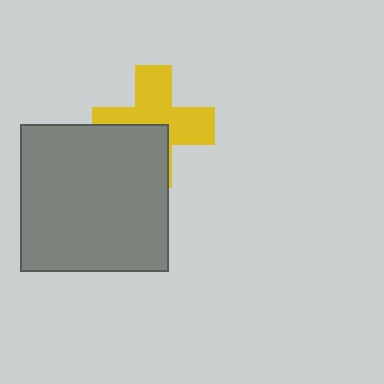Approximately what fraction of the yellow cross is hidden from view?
Roughly 41% of the yellow cross is hidden behind the gray square.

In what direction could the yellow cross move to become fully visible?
The yellow cross could move toward the upper-right. That would shift it out from behind the gray square entirely.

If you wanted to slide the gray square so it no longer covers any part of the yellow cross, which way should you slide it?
Slide it toward the lower-left — that is the most direct way to separate the two shapes.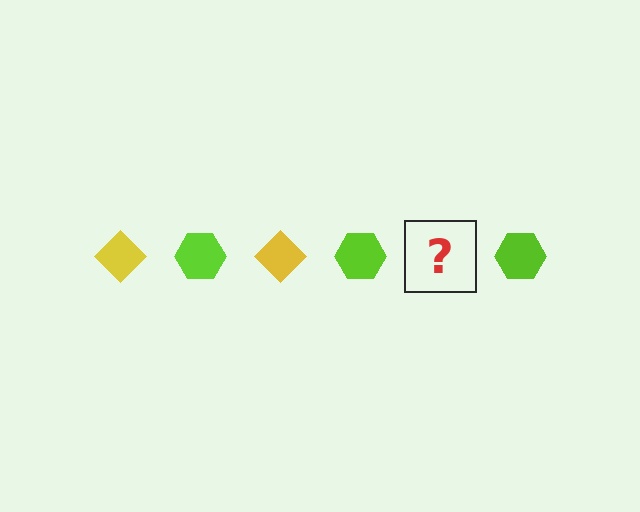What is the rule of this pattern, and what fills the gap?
The rule is that the pattern alternates between yellow diamond and lime hexagon. The gap should be filled with a yellow diamond.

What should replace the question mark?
The question mark should be replaced with a yellow diamond.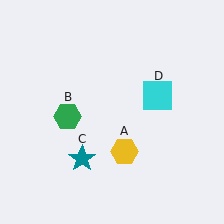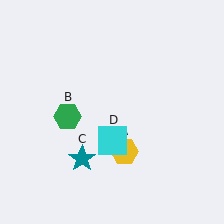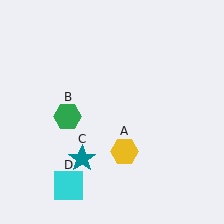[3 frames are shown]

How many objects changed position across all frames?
1 object changed position: cyan square (object D).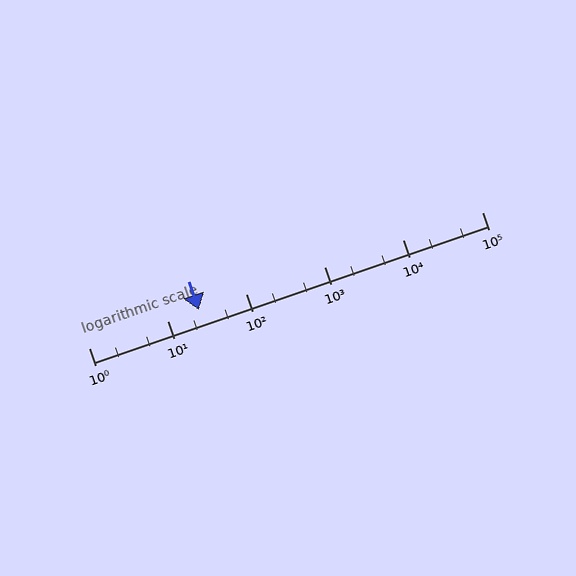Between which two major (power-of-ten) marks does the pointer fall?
The pointer is between 10 and 100.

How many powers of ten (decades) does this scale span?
The scale spans 5 decades, from 1 to 100000.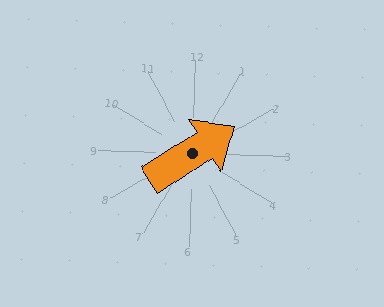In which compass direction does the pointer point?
Northeast.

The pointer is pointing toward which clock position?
Roughly 2 o'clock.